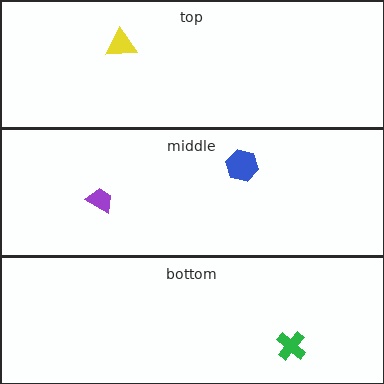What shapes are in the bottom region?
The green cross.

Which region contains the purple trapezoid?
The middle region.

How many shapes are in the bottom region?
1.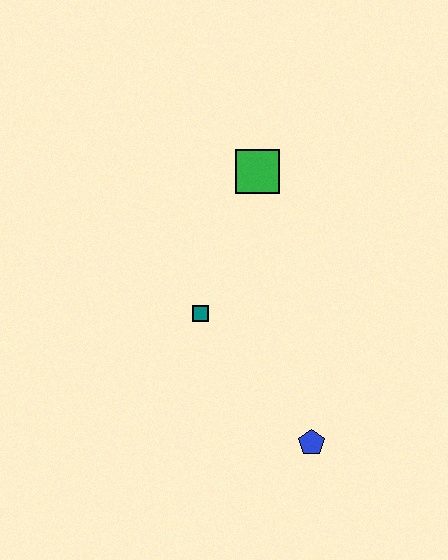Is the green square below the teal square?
No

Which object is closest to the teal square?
The green square is closest to the teal square.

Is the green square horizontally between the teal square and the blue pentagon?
Yes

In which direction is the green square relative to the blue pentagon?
The green square is above the blue pentagon.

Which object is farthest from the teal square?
The blue pentagon is farthest from the teal square.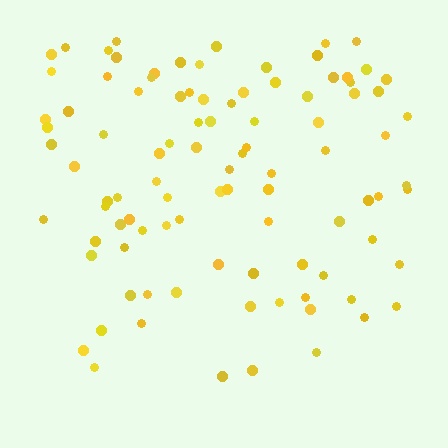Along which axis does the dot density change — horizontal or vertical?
Vertical.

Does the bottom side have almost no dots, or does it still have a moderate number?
Still a moderate number, just noticeably fewer than the top.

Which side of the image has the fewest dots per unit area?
The bottom.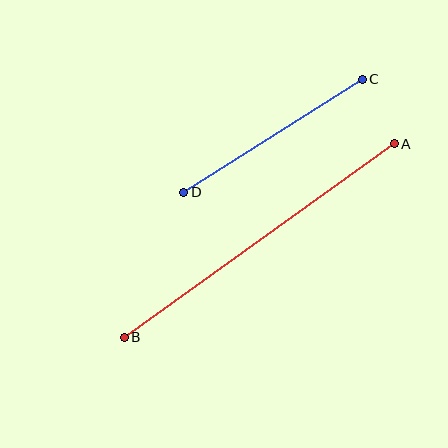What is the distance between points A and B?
The distance is approximately 332 pixels.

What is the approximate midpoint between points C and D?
The midpoint is at approximately (273, 136) pixels.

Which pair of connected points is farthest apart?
Points A and B are farthest apart.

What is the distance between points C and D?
The distance is approximately 211 pixels.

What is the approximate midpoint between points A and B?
The midpoint is at approximately (259, 240) pixels.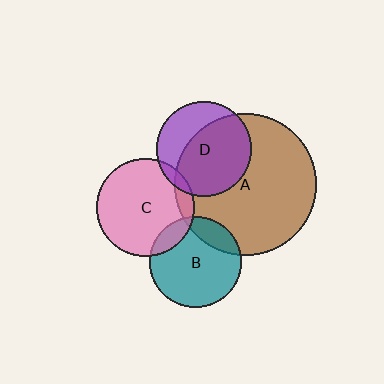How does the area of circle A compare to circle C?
Approximately 2.1 times.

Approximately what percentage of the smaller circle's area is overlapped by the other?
Approximately 10%.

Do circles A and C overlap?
Yes.